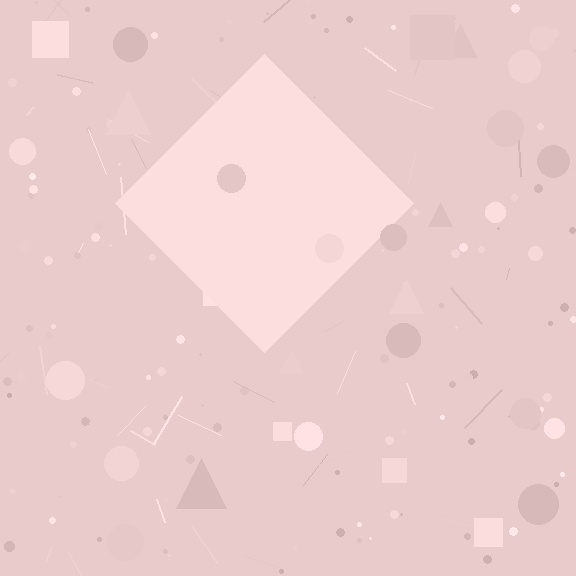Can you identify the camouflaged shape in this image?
The camouflaged shape is a diamond.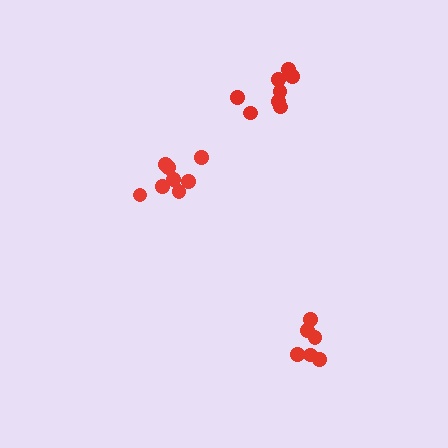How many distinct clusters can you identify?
There are 3 distinct clusters.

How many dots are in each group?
Group 1: 8 dots, Group 2: 6 dots, Group 3: 8 dots (22 total).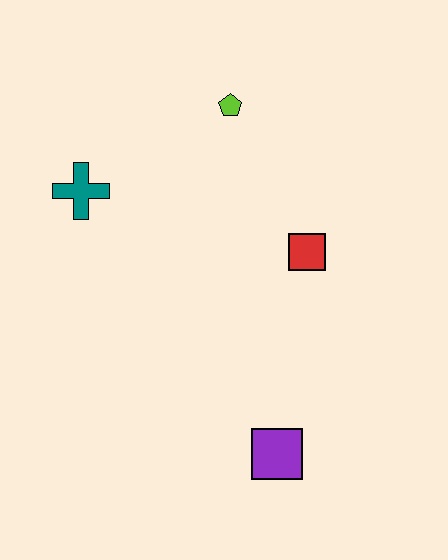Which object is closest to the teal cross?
The lime pentagon is closest to the teal cross.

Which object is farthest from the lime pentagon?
The purple square is farthest from the lime pentagon.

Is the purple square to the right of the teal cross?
Yes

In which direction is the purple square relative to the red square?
The purple square is below the red square.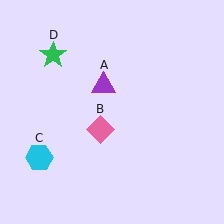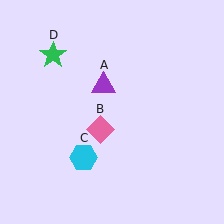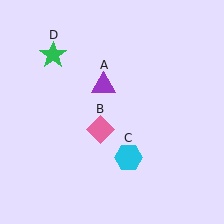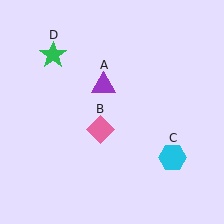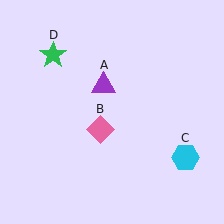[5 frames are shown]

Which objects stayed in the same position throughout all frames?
Purple triangle (object A) and pink diamond (object B) and green star (object D) remained stationary.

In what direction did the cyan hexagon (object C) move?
The cyan hexagon (object C) moved right.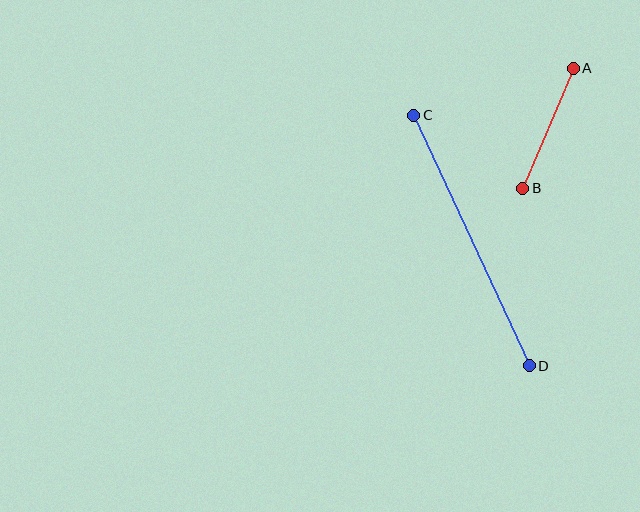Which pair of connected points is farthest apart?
Points C and D are farthest apart.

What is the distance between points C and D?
The distance is approximately 276 pixels.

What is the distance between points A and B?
The distance is approximately 131 pixels.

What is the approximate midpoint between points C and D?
The midpoint is at approximately (472, 241) pixels.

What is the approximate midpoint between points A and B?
The midpoint is at approximately (548, 128) pixels.